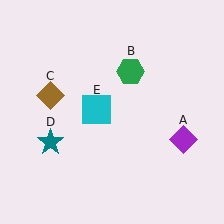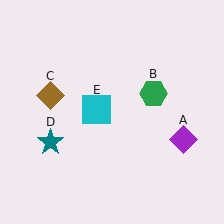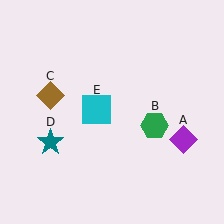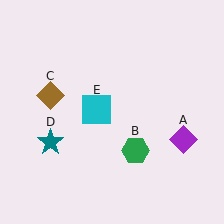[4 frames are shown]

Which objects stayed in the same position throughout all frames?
Purple diamond (object A) and brown diamond (object C) and teal star (object D) and cyan square (object E) remained stationary.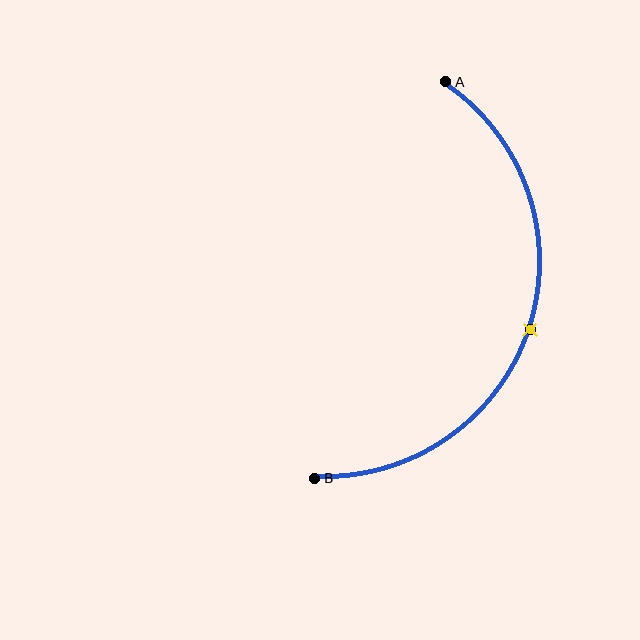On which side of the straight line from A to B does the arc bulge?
The arc bulges to the right of the straight line connecting A and B.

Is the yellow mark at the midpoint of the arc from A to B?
Yes. The yellow mark lies on the arc at equal arc-length from both A and B — it is the arc midpoint.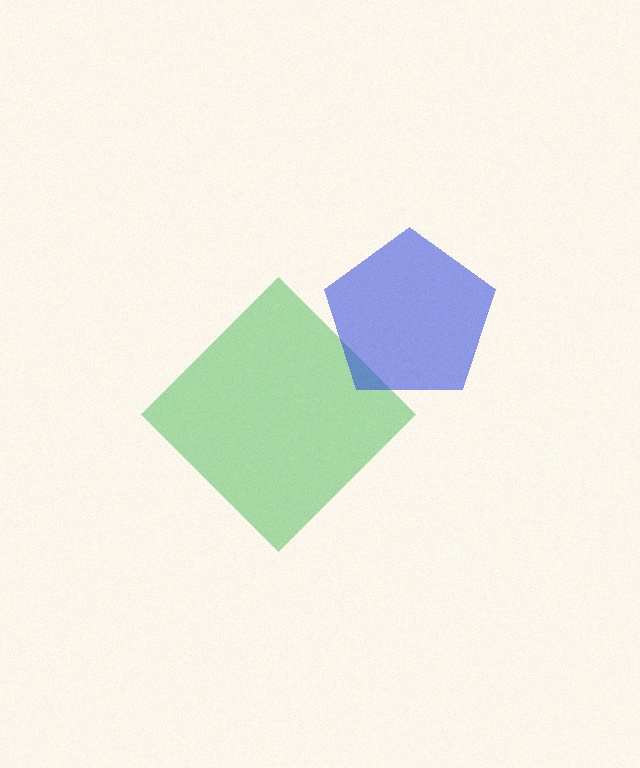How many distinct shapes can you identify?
There are 2 distinct shapes: a green diamond, a blue pentagon.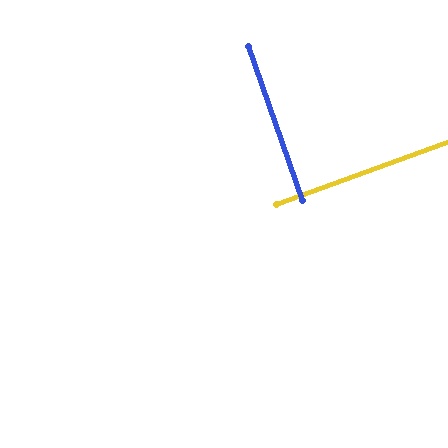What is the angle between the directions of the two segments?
Approximately 89 degrees.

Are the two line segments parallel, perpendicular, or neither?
Perpendicular — they meet at approximately 89°.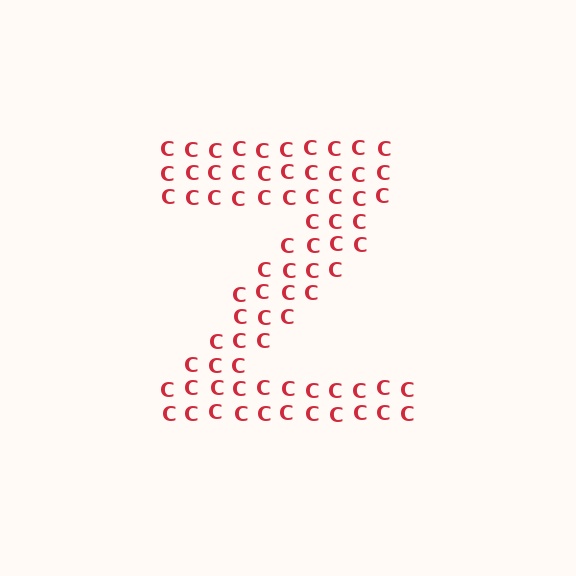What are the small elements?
The small elements are letter C's.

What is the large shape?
The large shape is the letter Z.